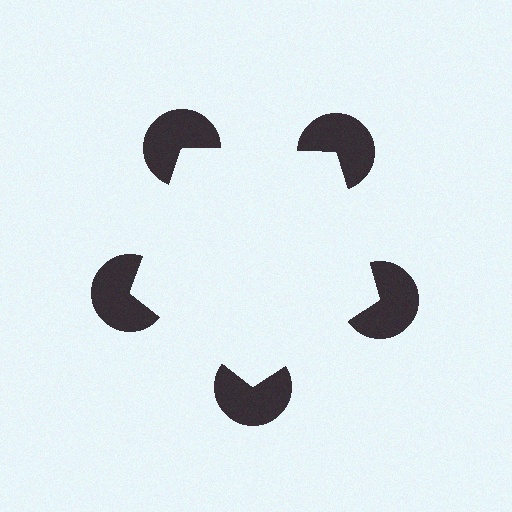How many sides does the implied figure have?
5 sides.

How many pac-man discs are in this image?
There are 5 — one at each vertex of the illusory pentagon.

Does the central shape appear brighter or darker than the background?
It typically appears slightly brighter than the background, even though no actual brightness change is drawn.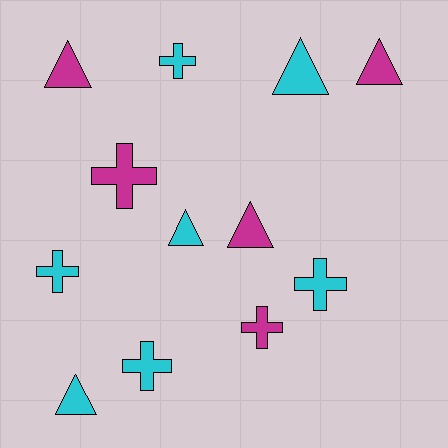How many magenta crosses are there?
There are 2 magenta crosses.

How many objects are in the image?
There are 12 objects.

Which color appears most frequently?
Cyan, with 7 objects.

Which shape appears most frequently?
Cross, with 6 objects.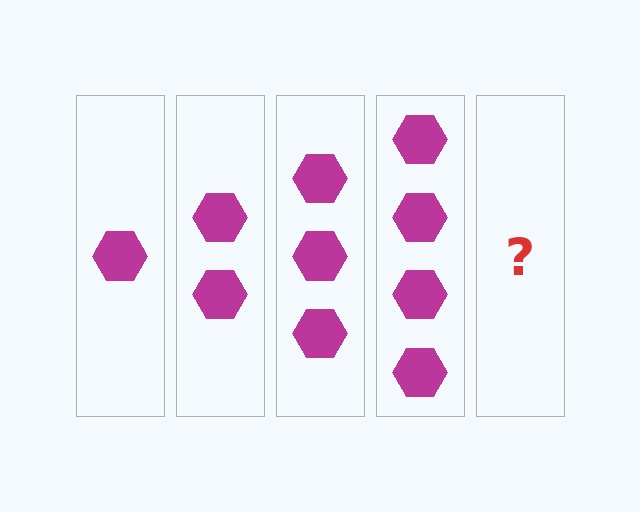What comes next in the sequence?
The next element should be 5 hexagons.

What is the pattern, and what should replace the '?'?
The pattern is that each step adds one more hexagon. The '?' should be 5 hexagons.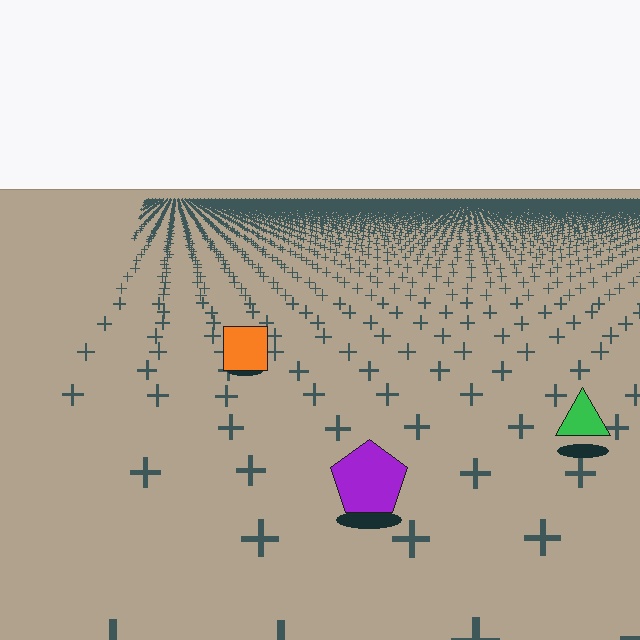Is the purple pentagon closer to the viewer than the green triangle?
Yes. The purple pentagon is closer — you can tell from the texture gradient: the ground texture is coarser near it.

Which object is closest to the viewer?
The purple pentagon is closest. The texture marks near it are larger and more spread out.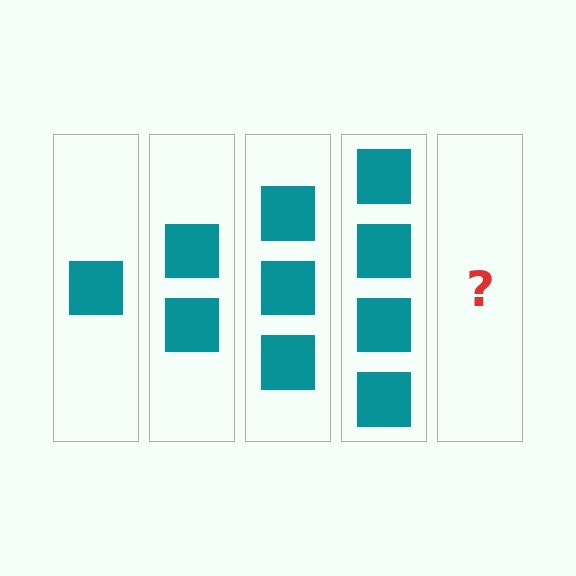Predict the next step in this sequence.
The next step is 5 squares.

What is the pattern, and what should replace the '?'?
The pattern is that each step adds one more square. The '?' should be 5 squares.